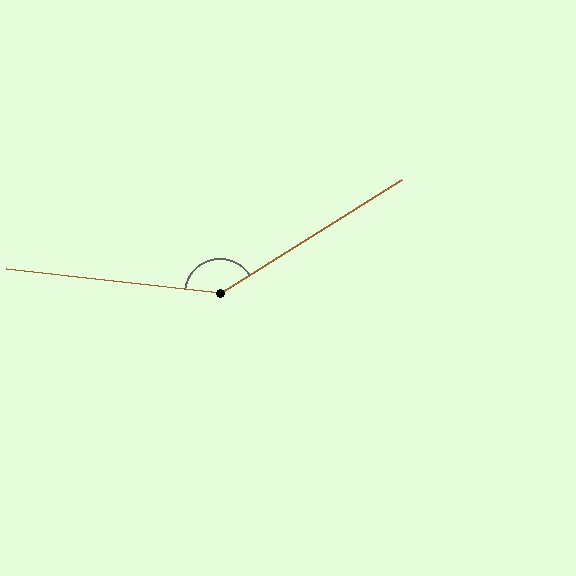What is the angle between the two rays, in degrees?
Approximately 142 degrees.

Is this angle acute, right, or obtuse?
It is obtuse.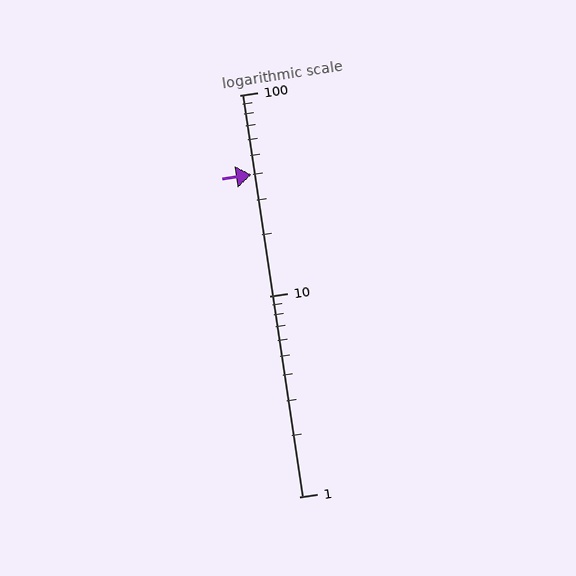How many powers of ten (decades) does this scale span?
The scale spans 2 decades, from 1 to 100.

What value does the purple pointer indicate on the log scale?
The pointer indicates approximately 40.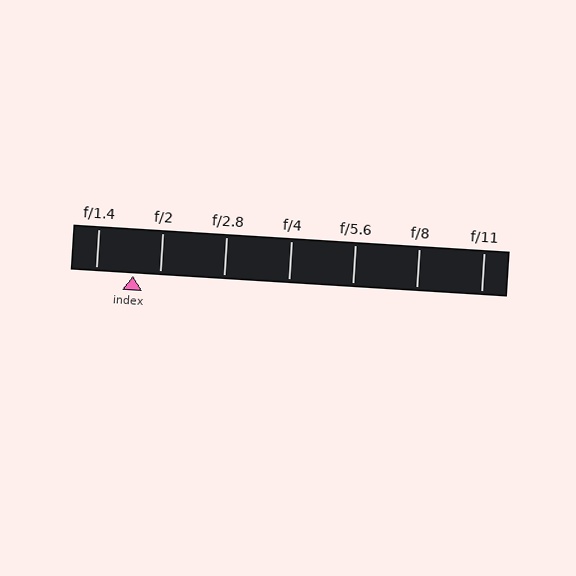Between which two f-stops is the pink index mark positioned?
The index mark is between f/1.4 and f/2.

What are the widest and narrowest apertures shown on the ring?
The widest aperture shown is f/1.4 and the narrowest is f/11.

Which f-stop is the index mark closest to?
The index mark is closest to f/2.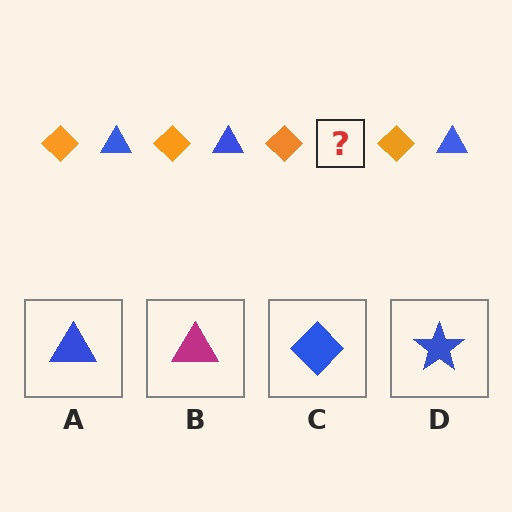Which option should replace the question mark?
Option A.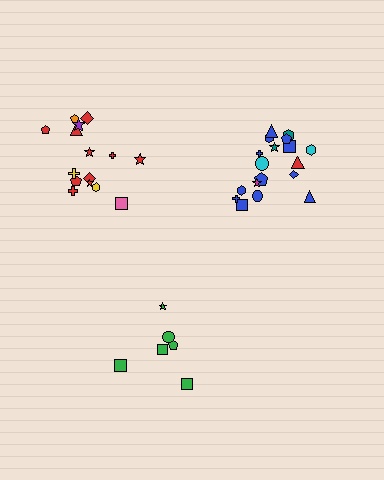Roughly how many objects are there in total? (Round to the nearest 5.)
Roughly 40 objects in total.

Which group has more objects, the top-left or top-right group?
The top-right group.